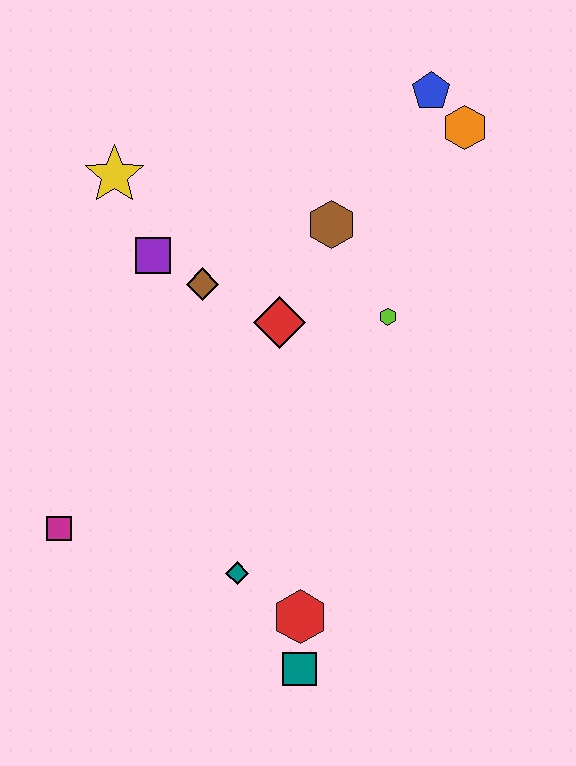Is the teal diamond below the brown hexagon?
Yes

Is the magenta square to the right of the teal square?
No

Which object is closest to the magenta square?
The teal diamond is closest to the magenta square.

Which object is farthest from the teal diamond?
The blue pentagon is farthest from the teal diamond.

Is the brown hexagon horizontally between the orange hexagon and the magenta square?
Yes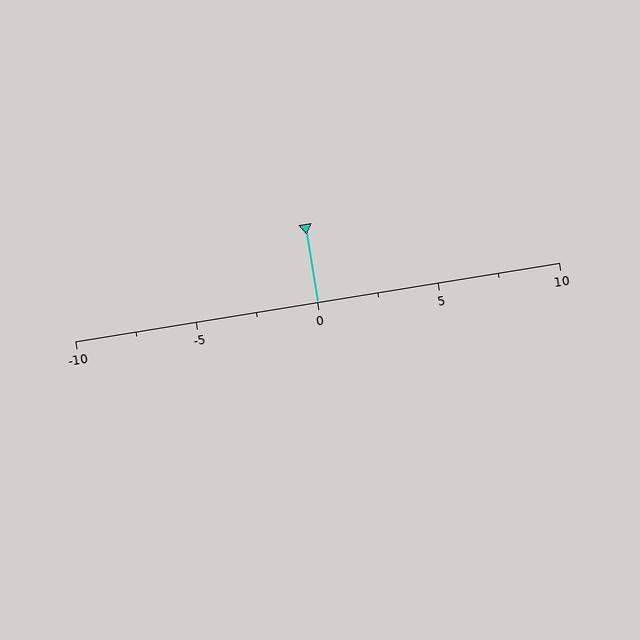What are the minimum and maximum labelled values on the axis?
The axis runs from -10 to 10.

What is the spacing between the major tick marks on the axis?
The major ticks are spaced 5 apart.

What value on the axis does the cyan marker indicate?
The marker indicates approximately 0.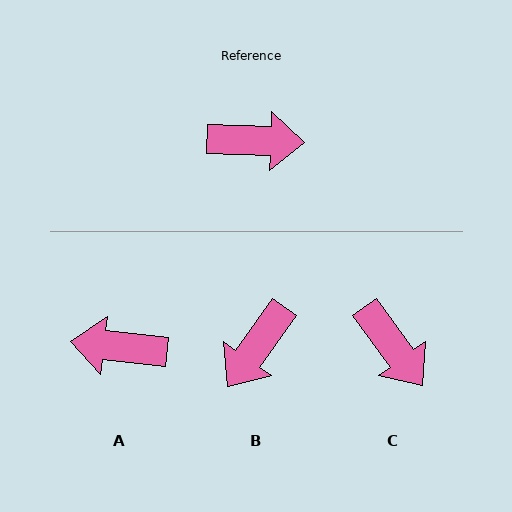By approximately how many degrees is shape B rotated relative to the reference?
Approximately 123 degrees clockwise.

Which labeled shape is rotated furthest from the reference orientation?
A, about 176 degrees away.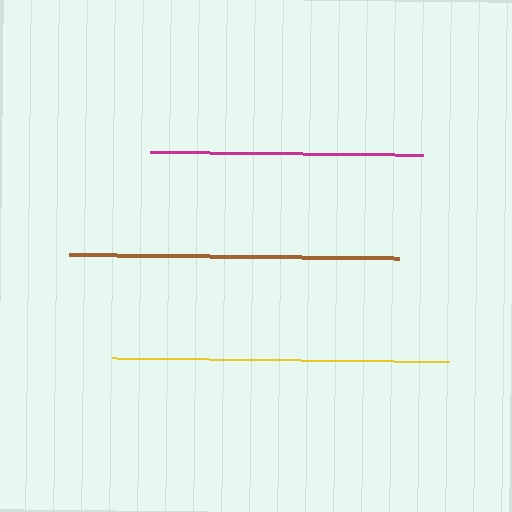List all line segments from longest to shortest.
From longest to shortest: yellow, brown, magenta.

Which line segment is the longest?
The yellow line is the longest at approximately 337 pixels.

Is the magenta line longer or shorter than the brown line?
The brown line is longer than the magenta line.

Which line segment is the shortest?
The magenta line is the shortest at approximately 273 pixels.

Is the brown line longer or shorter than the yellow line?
The yellow line is longer than the brown line.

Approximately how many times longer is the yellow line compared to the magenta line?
The yellow line is approximately 1.2 times the length of the magenta line.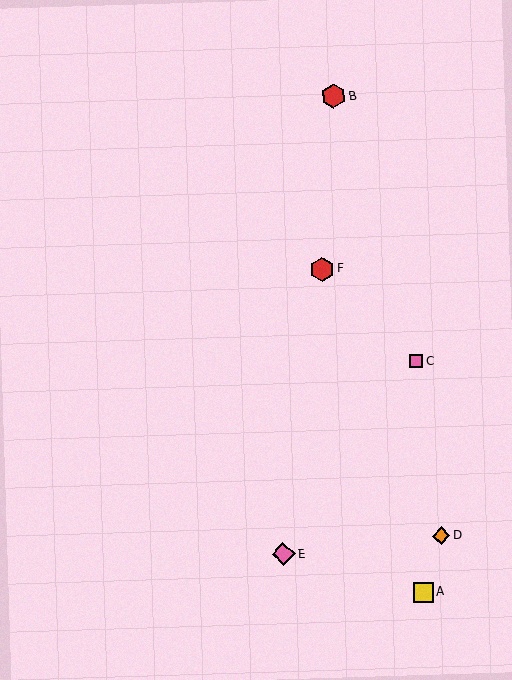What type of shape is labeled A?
Shape A is a yellow square.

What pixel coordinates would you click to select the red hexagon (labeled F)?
Click at (322, 269) to select the red hexagon F.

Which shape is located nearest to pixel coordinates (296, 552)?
The pink diamond (labeled E) at (283, 554) is nearest to that location.